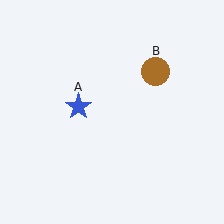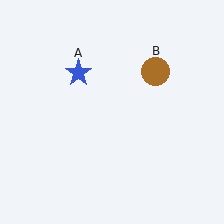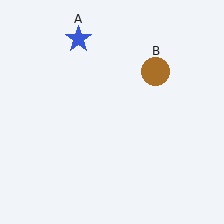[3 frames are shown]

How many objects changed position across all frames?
1 object changed position: blue star (object A).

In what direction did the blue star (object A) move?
The blue star (object A) moved up.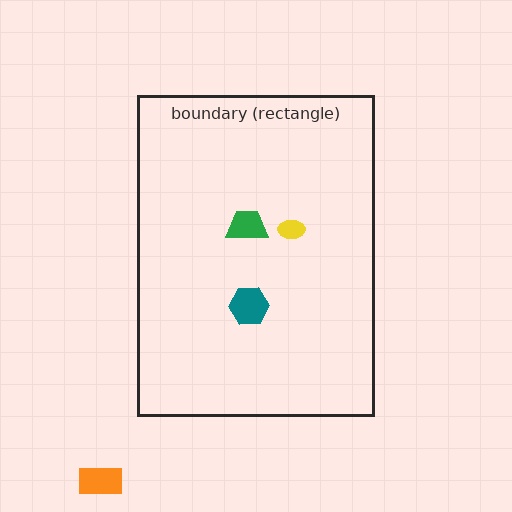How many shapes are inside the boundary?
3 inside, 1 outside.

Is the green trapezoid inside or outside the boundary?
Inside.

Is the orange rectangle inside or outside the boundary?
Outside.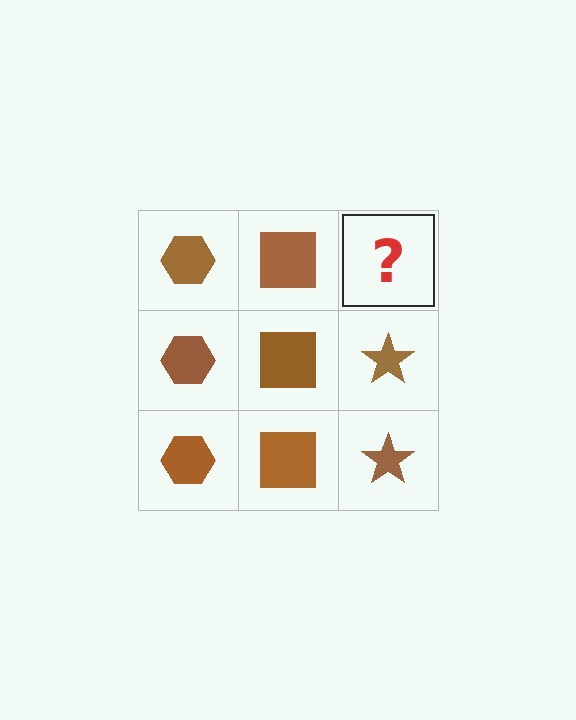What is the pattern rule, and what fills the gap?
The rule is that each column has a consistent shape. The gap should be filled with a brown star.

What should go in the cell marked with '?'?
The missing cell should contain a brown star.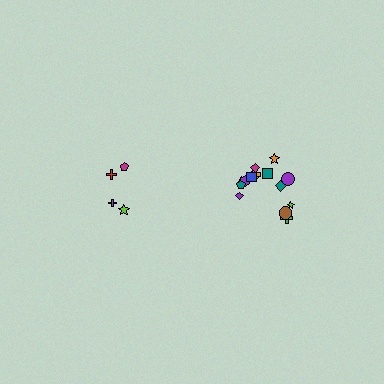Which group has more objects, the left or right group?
The right group.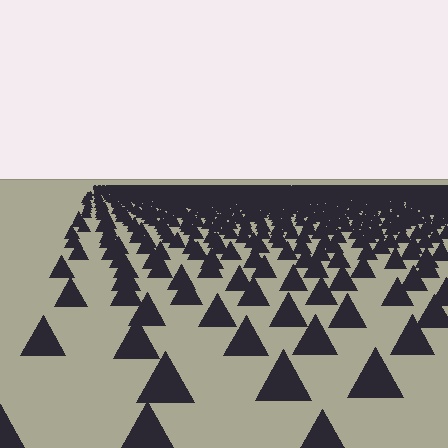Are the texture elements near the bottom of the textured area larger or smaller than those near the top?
Larger. Near the bottom, elements are closer to the viewer and appear at a bigger on-screen size.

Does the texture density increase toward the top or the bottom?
Density increases toward the top.